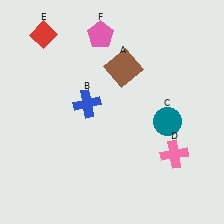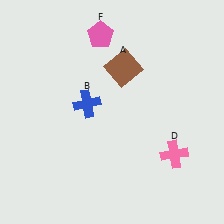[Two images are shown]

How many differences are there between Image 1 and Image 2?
There are 2 differences between the two images.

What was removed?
The teal circle (C), the red diamond (E) were removed in Image 2.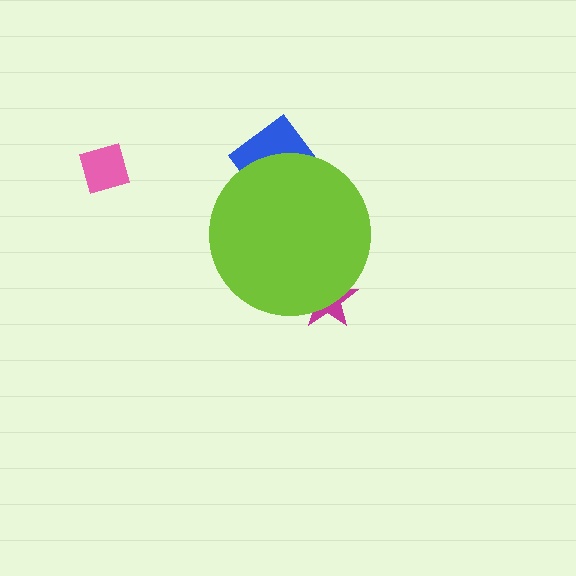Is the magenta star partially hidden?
Yes, the magenta star is partially hidden behind the lime circle.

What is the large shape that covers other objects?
A lime circle.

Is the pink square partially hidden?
No, the pink square is fully visible.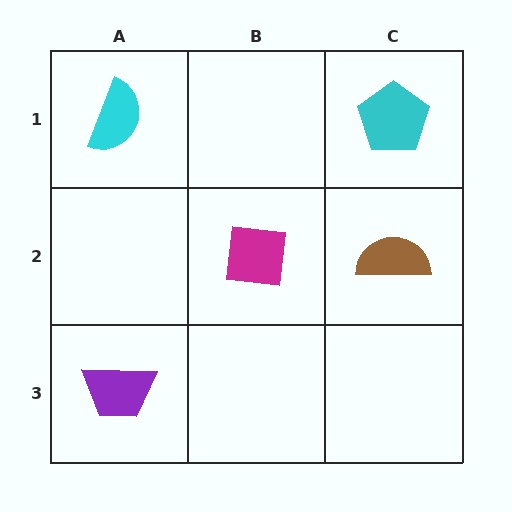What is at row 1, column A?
A cyan semicircle.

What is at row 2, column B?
A magenta square.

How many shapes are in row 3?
1 shape.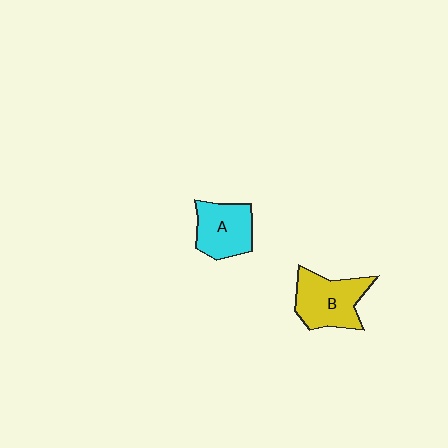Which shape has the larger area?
Shape B (yellow).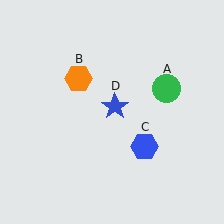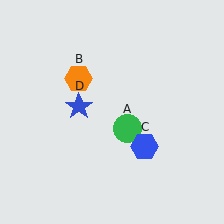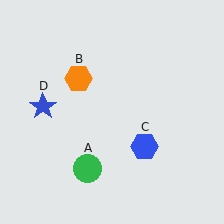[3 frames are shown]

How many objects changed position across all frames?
2 objects changed position: green circle (object A), blue star (object D).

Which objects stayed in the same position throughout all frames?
Orange hexagon (object B) and blue hexagon (object C) remained stationary.